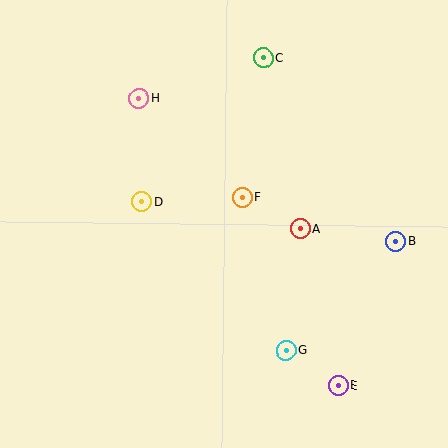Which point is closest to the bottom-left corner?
Point D is closest to the bottom-left corner.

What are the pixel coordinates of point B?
Point B is at (395, 241).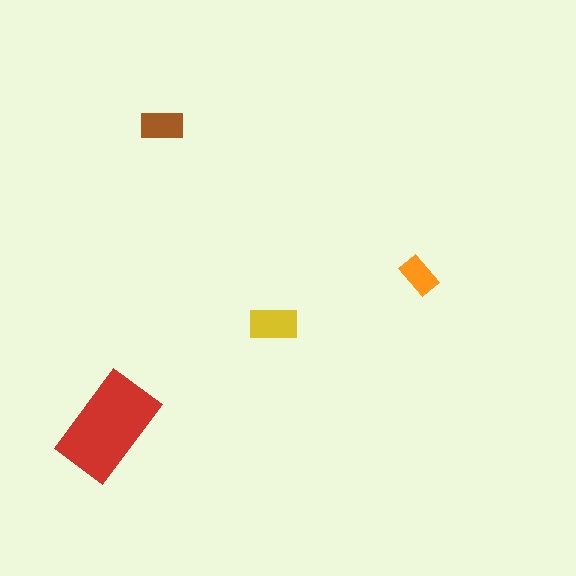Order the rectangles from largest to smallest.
the red one, the yellow one, the brown one, the orange one.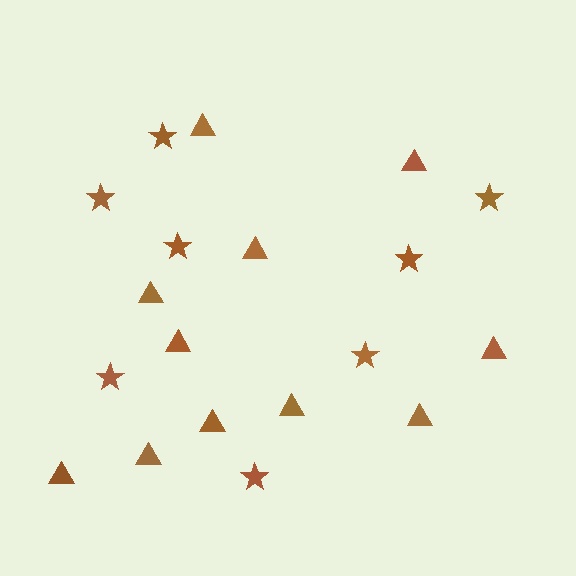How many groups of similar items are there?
There are 2 groups: one group of stars (8) and one group of triangles (11).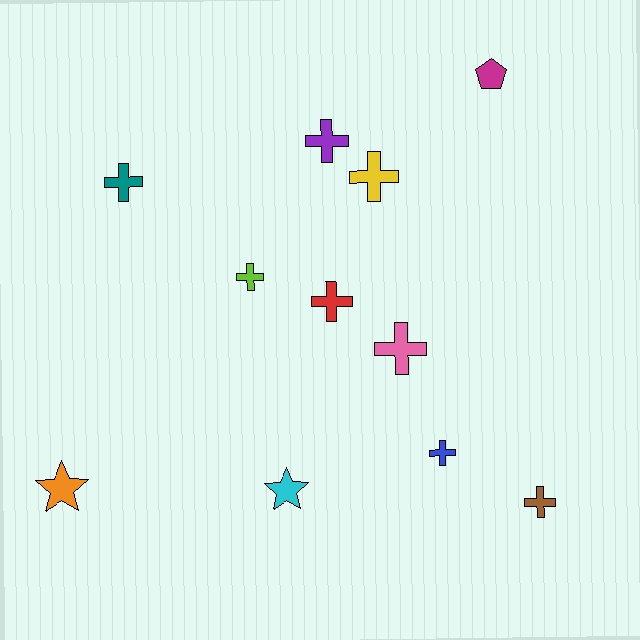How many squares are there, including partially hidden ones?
There are no squares.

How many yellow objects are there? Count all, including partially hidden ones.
There is 1 yellow object.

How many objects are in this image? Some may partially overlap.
There are 11 objects.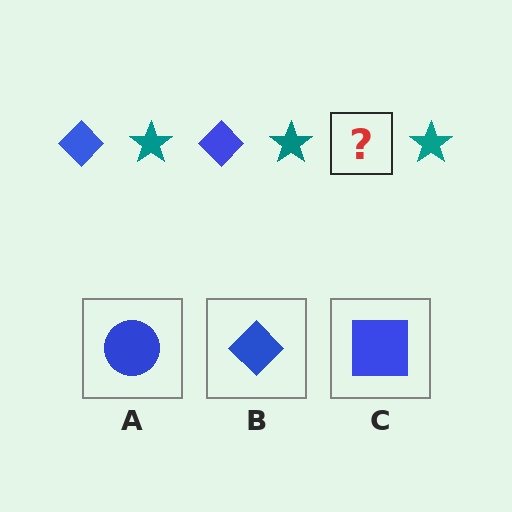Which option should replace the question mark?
Option B.